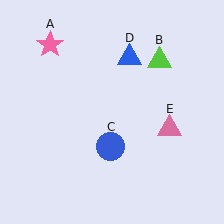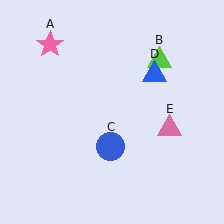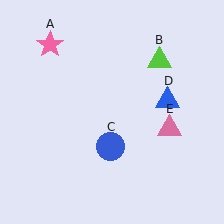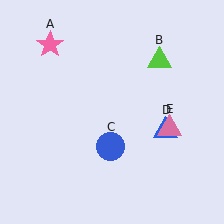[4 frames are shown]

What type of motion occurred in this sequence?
The blue triangle (object D) rotated clockwise around the center of the scene.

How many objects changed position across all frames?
1 object changed position: blue triangle (object D).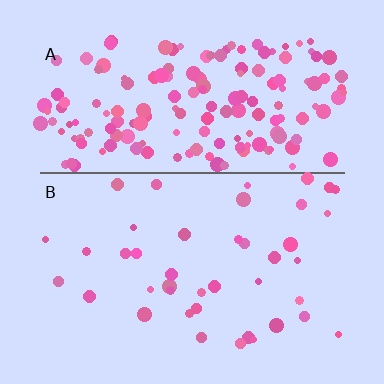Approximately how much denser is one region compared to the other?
Approximately 4.1× — region A over region B.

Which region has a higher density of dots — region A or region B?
A (the top).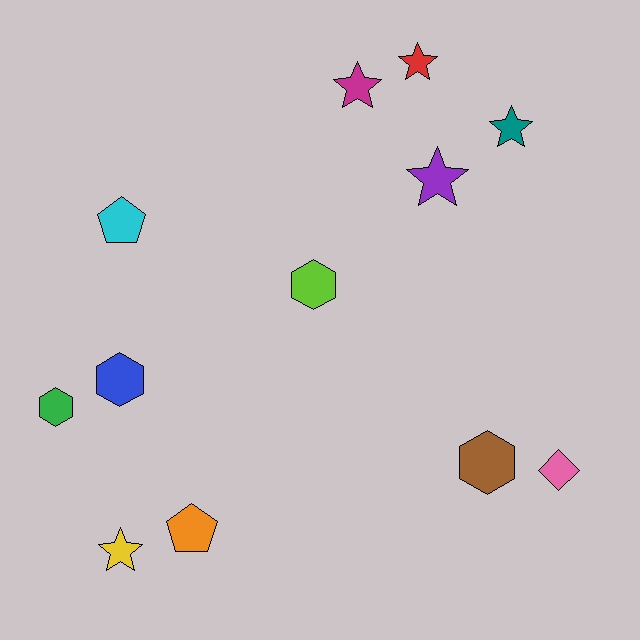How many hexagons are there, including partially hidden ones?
There are 4 hexagons.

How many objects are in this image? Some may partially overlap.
There are 12 objects.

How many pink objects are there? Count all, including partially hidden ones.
There is 1 pink object.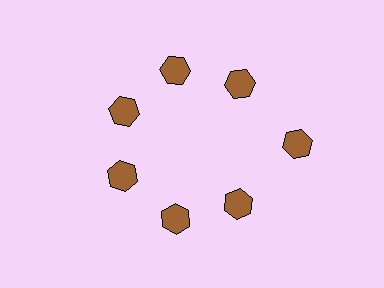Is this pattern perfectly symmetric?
No. The 7 brown hexagons are arranged in a ring, but one element near the 3 o'clock position is pushed outward from the center, breaking the 7-fold rotational symmetry.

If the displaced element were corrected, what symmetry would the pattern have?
It would have 7-fold rotational symmetry — the pattern would map onto itself every 51 degrees.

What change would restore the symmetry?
The symmetry would be restored by moving it inward, back onto the ring so that all 7 hexagons sit at equal angles and equal distance from the center.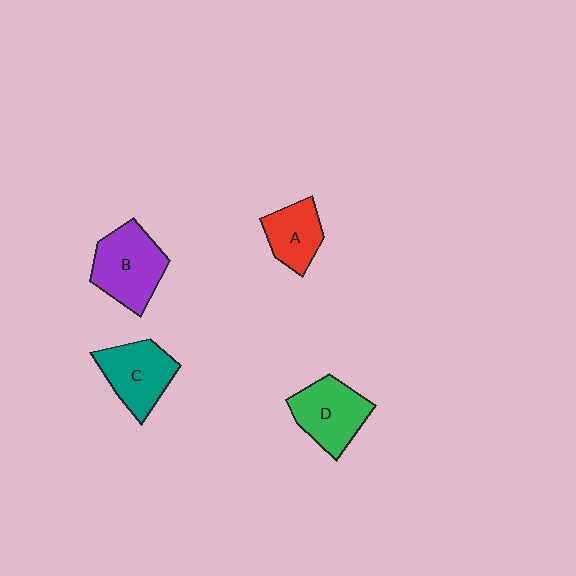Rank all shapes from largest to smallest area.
From largest to smallest: B (purple), D (green), C (teal), A (red).